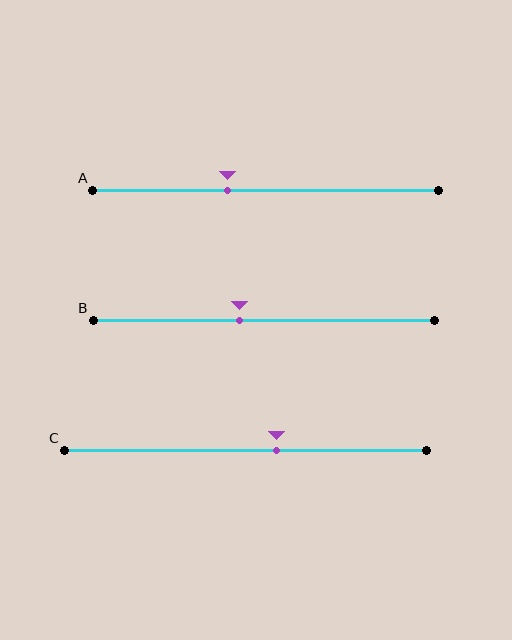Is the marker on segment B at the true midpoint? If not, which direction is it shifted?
No, the marker on segment B is shifted to the left by about 7% of the segment length.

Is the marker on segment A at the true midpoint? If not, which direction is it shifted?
No, the marker on segment A is shifted to the left by about 11% of the segment length.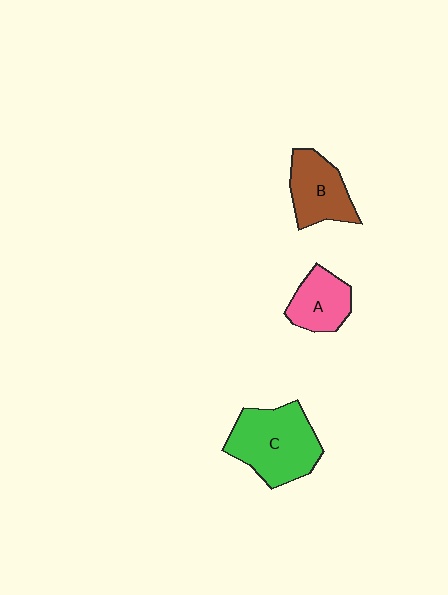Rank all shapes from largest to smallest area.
From largest to smallest: C (green), B (brown), A (pink).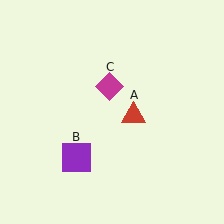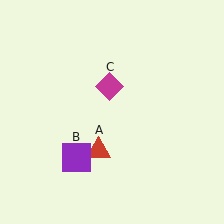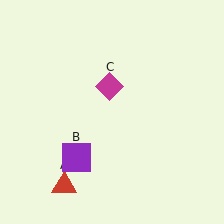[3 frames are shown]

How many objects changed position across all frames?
1 object changed position: red triangle (object A).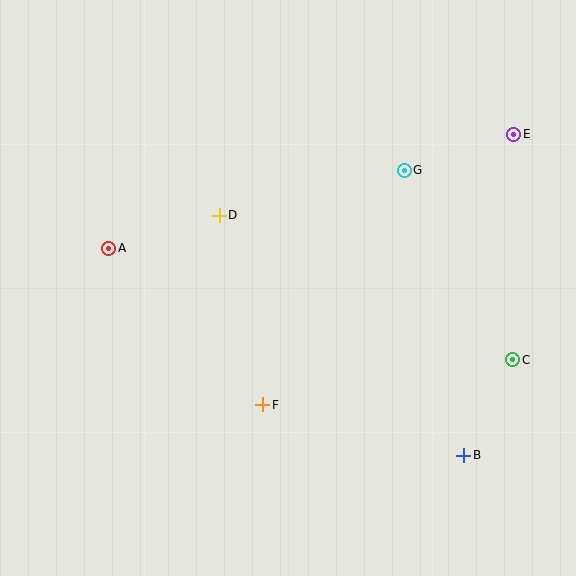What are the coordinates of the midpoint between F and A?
The midpoint between F and A is at (186, 327).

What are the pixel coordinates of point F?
Point F is at (263, 405).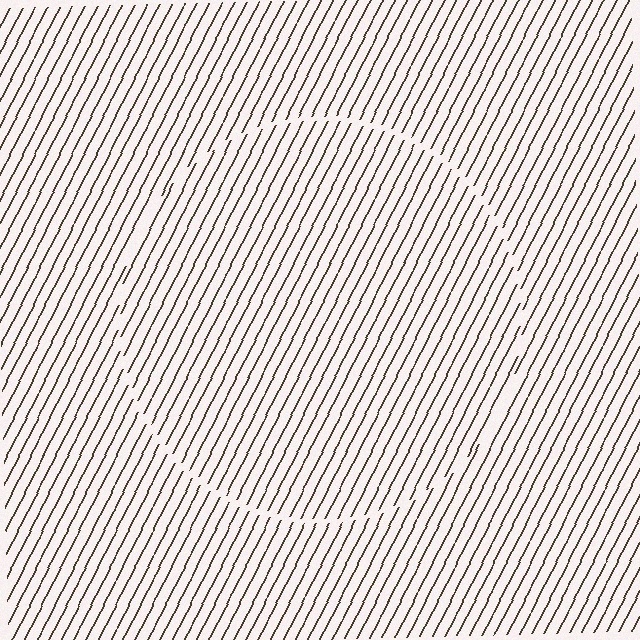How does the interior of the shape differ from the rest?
The interior of the shape contains the same grating, shifted by half a period — the contour is defined by the phase discontinuity where line-ends from the inner and outer gratings abut.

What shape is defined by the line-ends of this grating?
An illusory circle. The interior of the shape contains the same grating, shifted by half a period — the contour is defined by the phase discontinuity where line-ends from the inner and outer gratings abut.